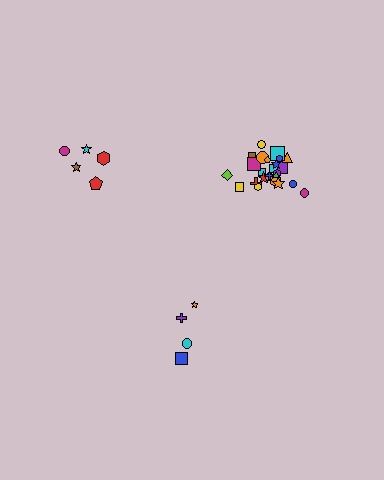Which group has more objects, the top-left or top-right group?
The top-right group.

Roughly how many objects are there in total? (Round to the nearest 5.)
Roughly 35 objects in total.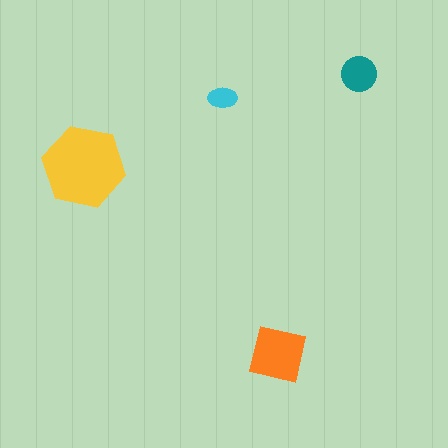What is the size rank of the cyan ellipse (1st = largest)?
4th.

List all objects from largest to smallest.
The yellow hexagon, the orange square, the teal circle, the cyan ellipse.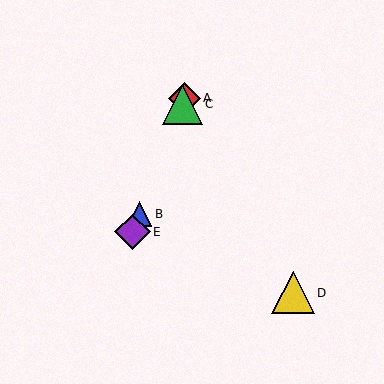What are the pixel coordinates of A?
Object A is at (185, 98).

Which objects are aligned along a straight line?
Objects A, B, C, E are aligned along a straight line.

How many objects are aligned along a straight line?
4 objects (A, B, C, E) are aligned along a straight line.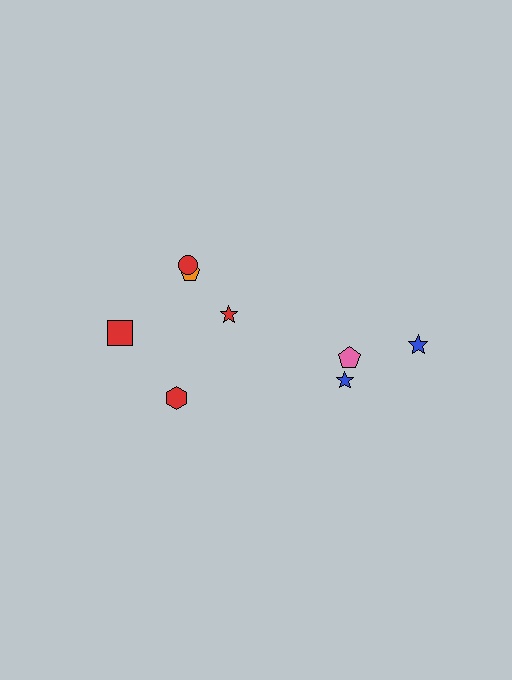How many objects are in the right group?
There are 3 objects.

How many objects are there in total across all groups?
There are 8 objects.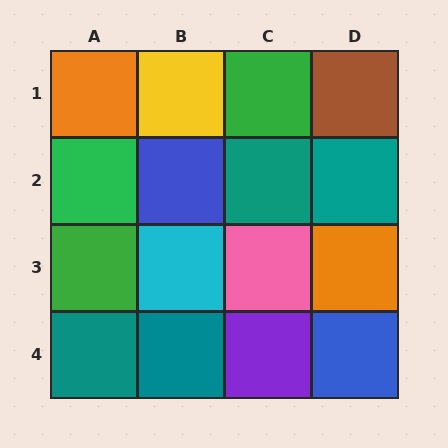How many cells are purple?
1 cell is purple.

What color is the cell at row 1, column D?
Brown.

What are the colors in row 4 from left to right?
Teal, teal, purple, blue.